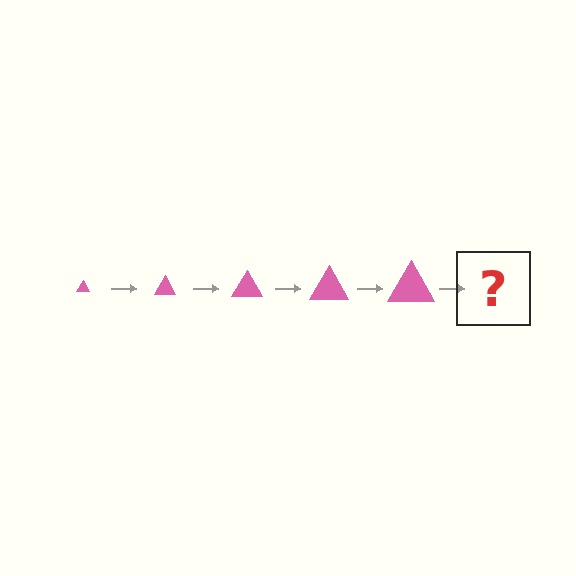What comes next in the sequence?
The next element should be a pink triangle, larger than the previous one.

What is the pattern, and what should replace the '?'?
The pattern is that the triangle gets progressively larger each step. The '?' should be a pink triangle, larger than the previous one.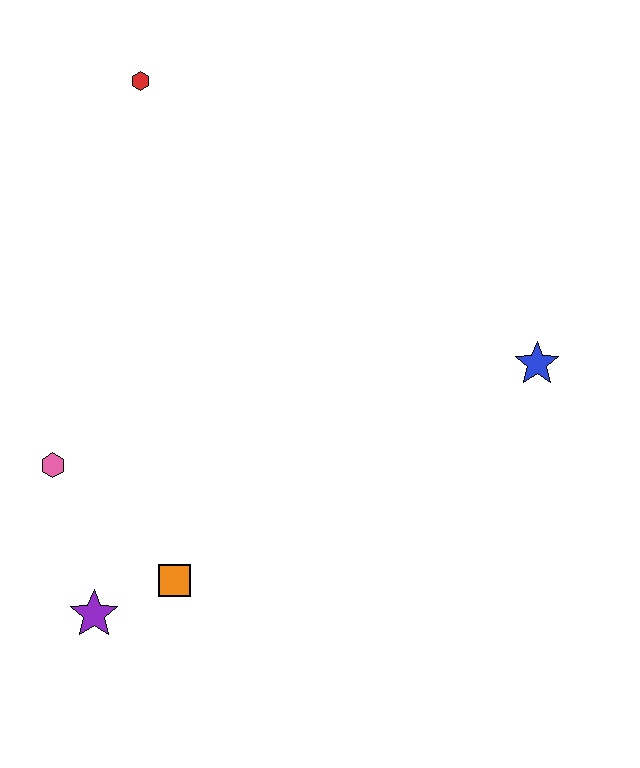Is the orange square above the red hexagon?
No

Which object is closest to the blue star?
The orange square is closest to the blue star.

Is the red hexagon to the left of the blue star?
Yes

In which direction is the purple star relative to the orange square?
The purple star is to the left of the orange square.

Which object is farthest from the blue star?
The purple star is farthest from the blue star.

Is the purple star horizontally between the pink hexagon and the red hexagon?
Yes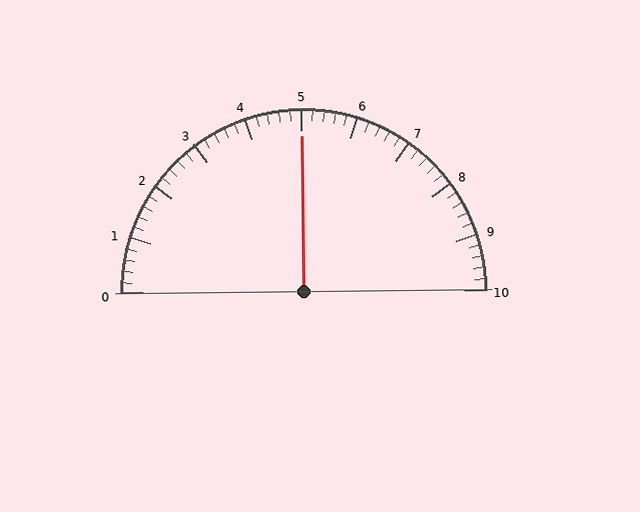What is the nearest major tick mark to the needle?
The nearest major tick mark is 5.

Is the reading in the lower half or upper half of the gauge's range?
The reading is in the upper half of the range (0 to 10).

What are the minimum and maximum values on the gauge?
The gauge ranges from 0 to 10.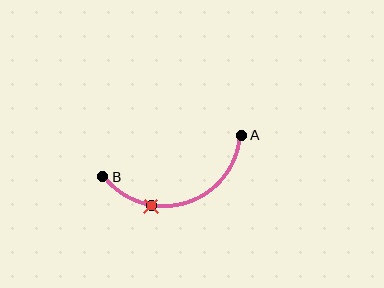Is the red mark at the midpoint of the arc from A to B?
No. The red mark lies on the arc but is closer to endpoint B. The arc midpoint would be at the point on the curve equidistant along the arc from both A and B.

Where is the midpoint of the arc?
The arc midpoint is the point on the curve farthest from the straight line joining A and B. It sits below that line.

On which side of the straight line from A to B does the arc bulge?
The arc bulges below the straight line connecting A and B.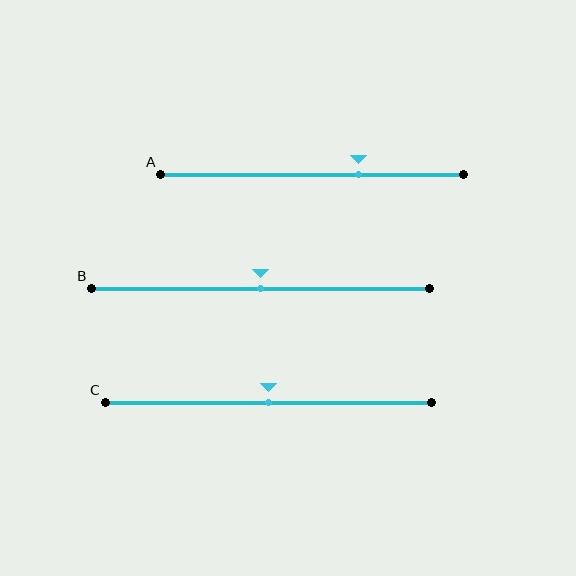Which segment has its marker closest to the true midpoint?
Segment B has its marker closest to the true midpoint.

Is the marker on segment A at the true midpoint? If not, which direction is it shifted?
No, the marker on segment A is shifted to the right by about 15% of the segment length.